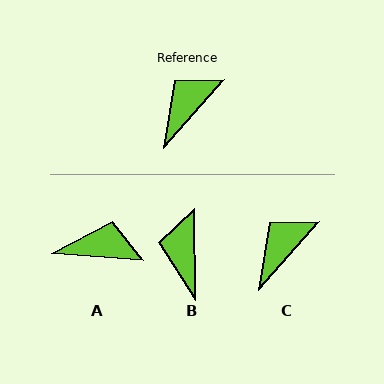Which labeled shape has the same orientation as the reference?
C.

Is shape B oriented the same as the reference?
No, it is off by about 42 degrees.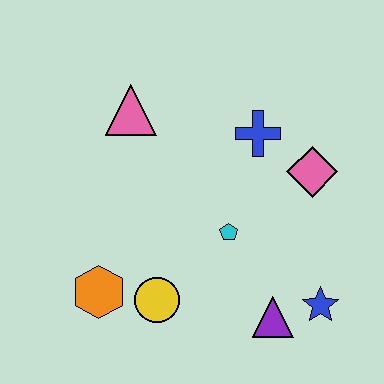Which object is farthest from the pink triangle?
The blue star is farthest from the pink triangle.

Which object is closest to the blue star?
The purple triangle is closest to the blue star.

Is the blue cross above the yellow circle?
Yes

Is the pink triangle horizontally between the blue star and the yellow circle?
No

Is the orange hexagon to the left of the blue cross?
Yes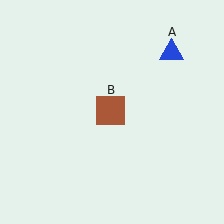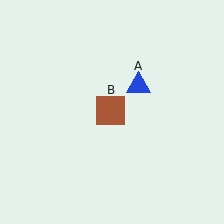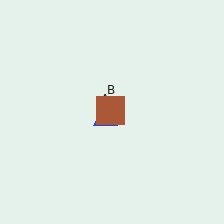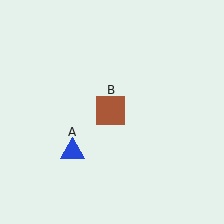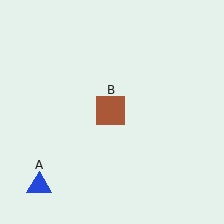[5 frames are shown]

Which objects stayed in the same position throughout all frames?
Brown square (object B) remained stationary.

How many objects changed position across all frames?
1 object changed position: blue triangle (object A).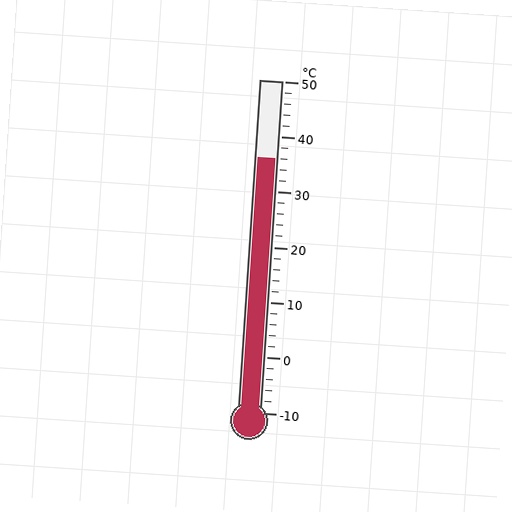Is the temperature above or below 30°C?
The temperature is above 30°C.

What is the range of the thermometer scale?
The thermometer scale ranges from -10°C to 50°C.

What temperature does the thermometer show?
The thermometer shows approximately 36°C.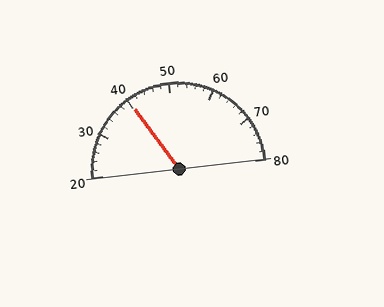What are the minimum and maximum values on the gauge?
The gauge ranges from 20 to 80.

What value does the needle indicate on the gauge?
The needle indicates approximately 40.